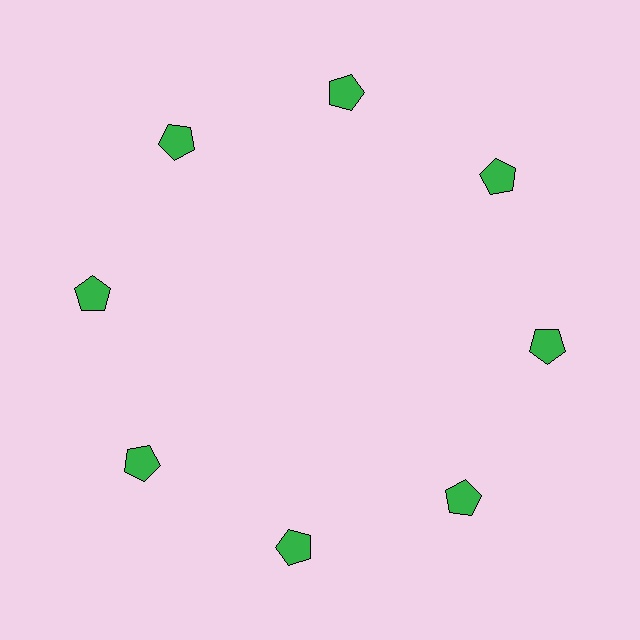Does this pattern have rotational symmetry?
Yes, this pattern has 8-fold rotational symmetry. It looks the same after rotating 45 degrees around the center.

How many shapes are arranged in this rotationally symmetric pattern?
There are 8 shapes, arranged in 8 groups of 1.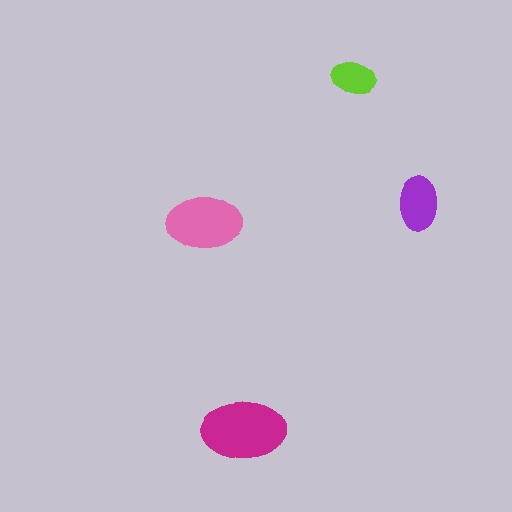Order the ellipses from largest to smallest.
the magenta one, the pink one, the purple one, the lime one.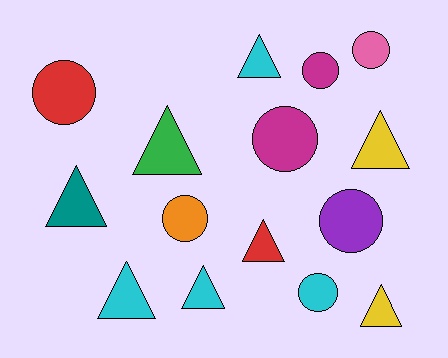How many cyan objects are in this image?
There are 4 cyan objects.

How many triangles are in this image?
There are 8 triangles.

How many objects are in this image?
There are 15 objects.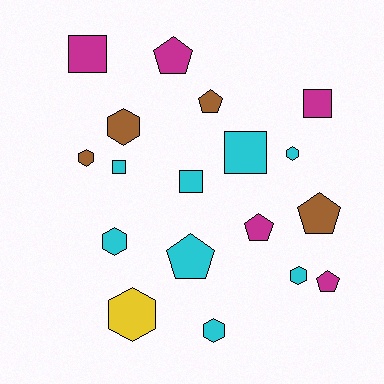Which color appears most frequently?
Cyan, with 8 objects.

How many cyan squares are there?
There are 3 cyan squares.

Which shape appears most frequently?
Hexagon, with 7 objects.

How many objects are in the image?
There are 18 objects.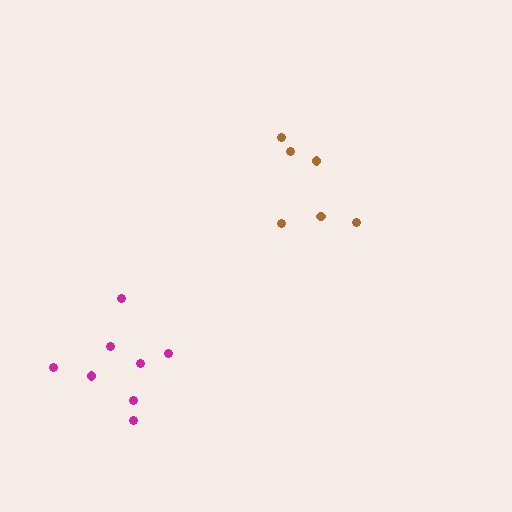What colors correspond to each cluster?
The clusters are colored: magenta, brown.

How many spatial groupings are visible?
There are 2 spatial groupings.